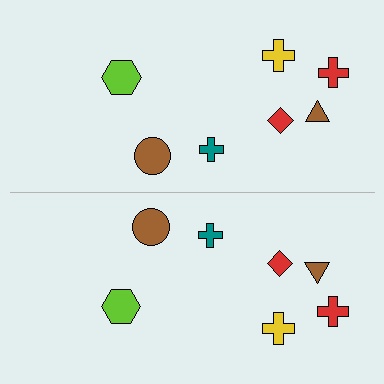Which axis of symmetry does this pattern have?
The pattern has a horizontal axis of symmetry running through the center of the image.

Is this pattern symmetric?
Yes, this pattern has bilateral (reflection) symmetry.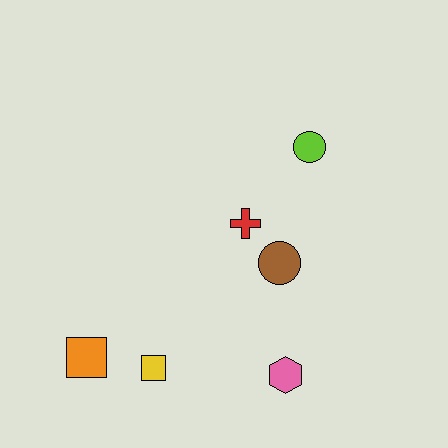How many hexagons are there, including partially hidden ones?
There is 1 hexagon.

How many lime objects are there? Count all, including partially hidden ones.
There is 1 lime object.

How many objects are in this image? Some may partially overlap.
There are 6 objects.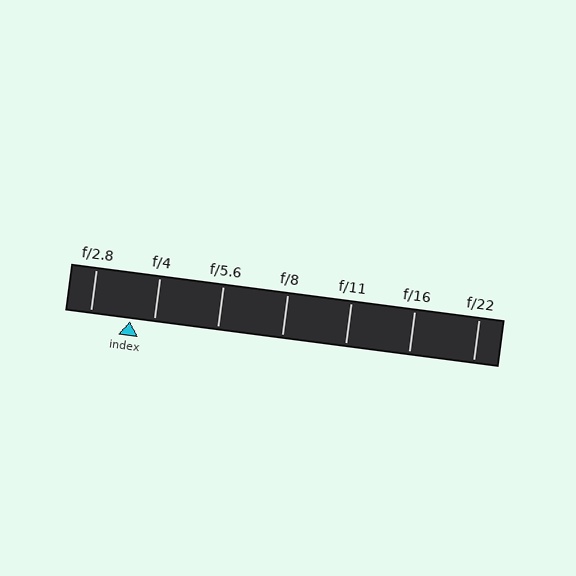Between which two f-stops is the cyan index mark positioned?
The index mark is between f/2.8 and f/4.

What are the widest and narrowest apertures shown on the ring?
The widest aperture shown is f/2.8 and the narrowest is f/22.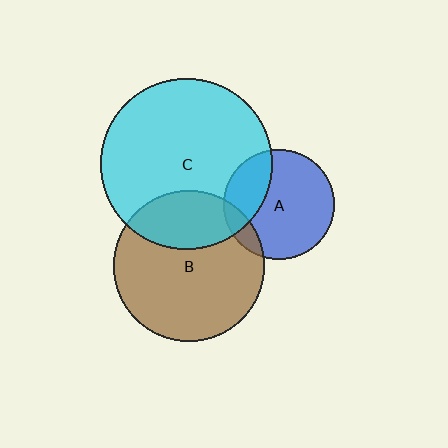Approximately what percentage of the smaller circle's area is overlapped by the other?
Approximately 30%.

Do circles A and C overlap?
Yes.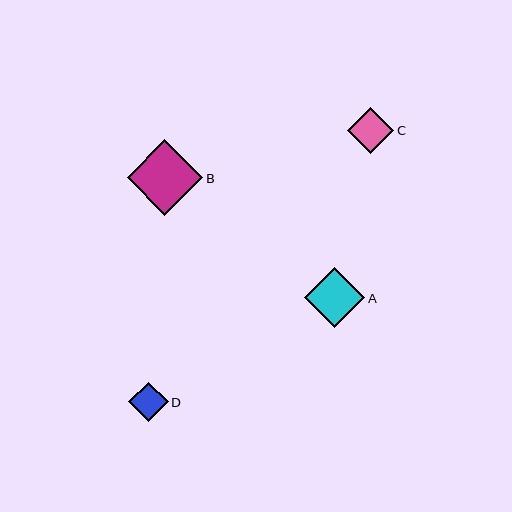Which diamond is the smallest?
Diamond D is the smallest with a size of approximately 39 pixels.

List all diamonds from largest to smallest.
From largest to smallest: B, A, C, D.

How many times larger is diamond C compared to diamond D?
Diamond C is approximately 1.2 times the size of diamond D.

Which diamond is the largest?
Diamond B is the largest with a size of approximately 76 pixels.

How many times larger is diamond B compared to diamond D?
Diamond B is approximately 1.9 times the size of diamond D.